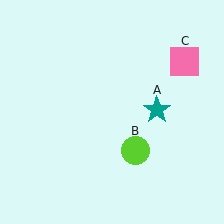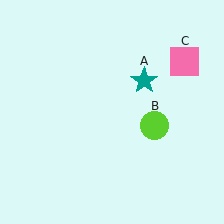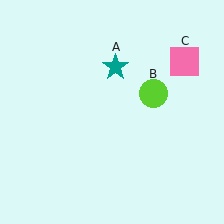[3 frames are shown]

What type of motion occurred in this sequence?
The teal star (object A), lime circle (object B) rotated counterclockwise around the center of the scene.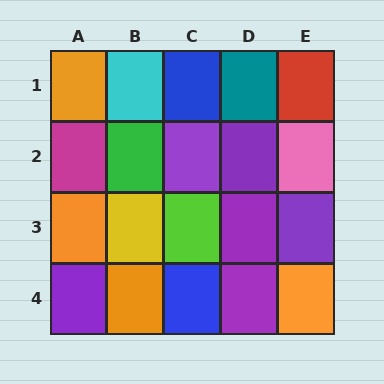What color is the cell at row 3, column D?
Purple.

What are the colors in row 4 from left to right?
Purple, orange, blue, purple, orange.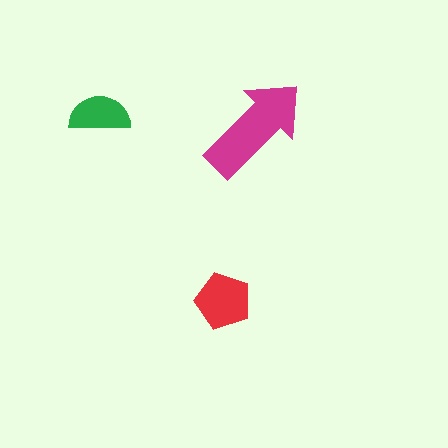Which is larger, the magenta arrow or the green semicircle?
The magenta arrow.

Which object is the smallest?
The green semicircle.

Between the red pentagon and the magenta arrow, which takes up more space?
The magenta arrow.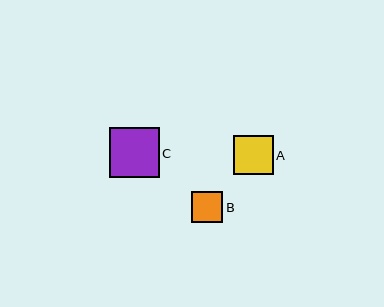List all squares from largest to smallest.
From largest to smallest: C, A, B.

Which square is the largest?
Square C is the largest with a size of approximately 49 pixels.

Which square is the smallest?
Square B is the smallest with a size of approximately 31 pixels.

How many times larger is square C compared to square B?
Square C is approximately 1.6 times the size of square B.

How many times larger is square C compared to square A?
Square C is approximately 1.3 times the size of square A.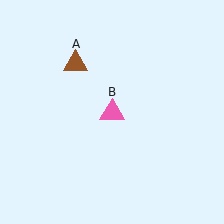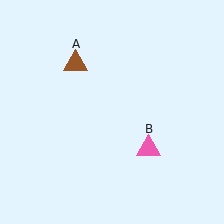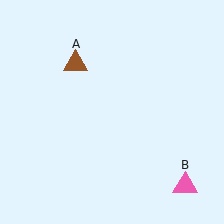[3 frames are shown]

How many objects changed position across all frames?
1 object changed position: pink triangle (object B).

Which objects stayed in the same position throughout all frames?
Brown triangle (object A) remained stationary.